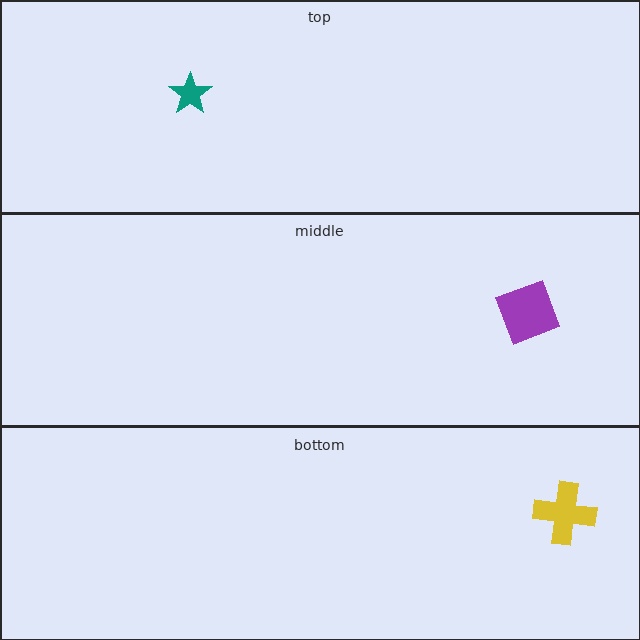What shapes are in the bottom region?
The yellow cross.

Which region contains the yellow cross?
The bottom region.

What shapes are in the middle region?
The purple square.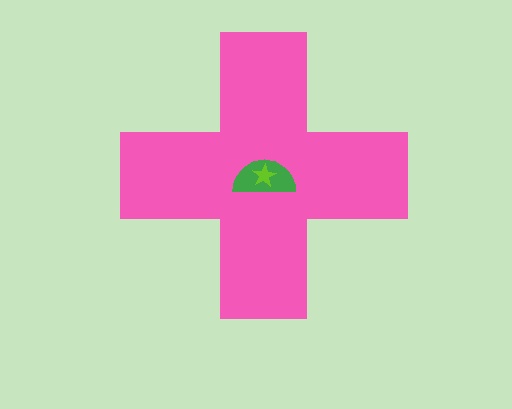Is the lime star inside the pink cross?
Yes.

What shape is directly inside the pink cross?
The green semicircle.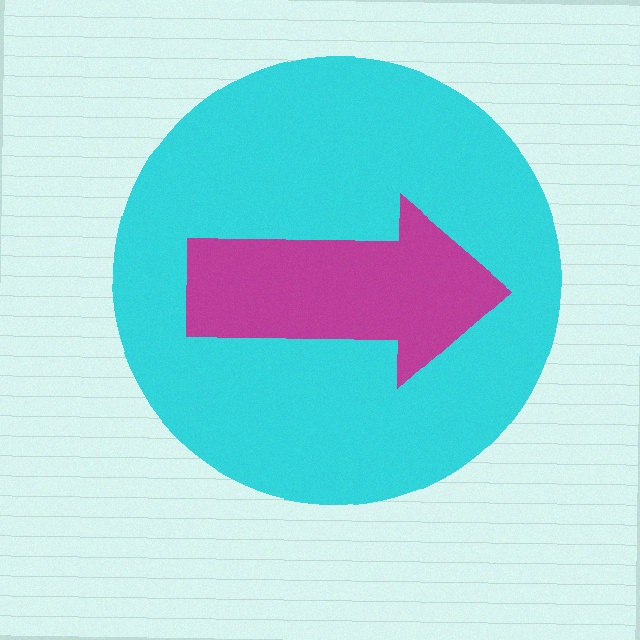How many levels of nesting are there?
2.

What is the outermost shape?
The cyan circle.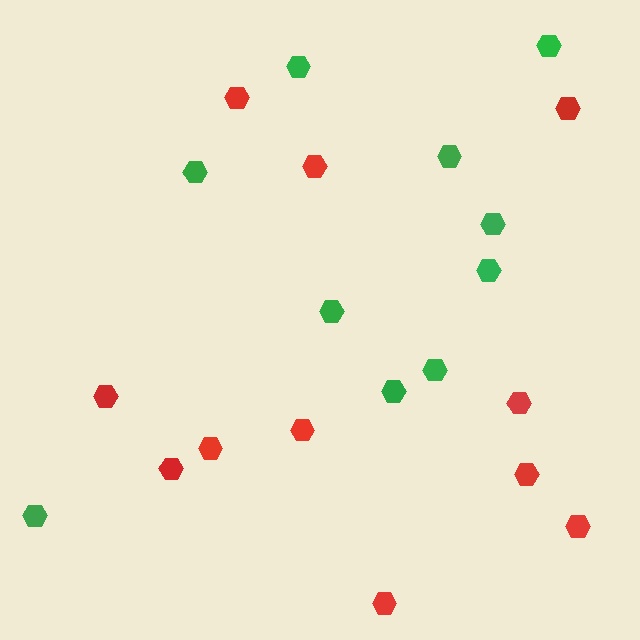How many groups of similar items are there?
There are 2 groups: one group of red hexagons (11) and one group of green hexagons (10).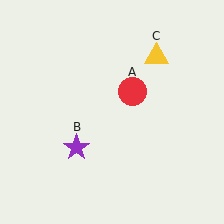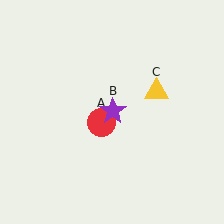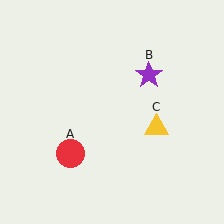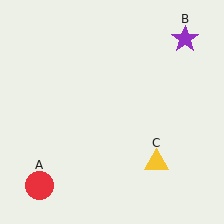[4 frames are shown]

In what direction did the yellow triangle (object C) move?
The yellow triangle (object C) moved down.